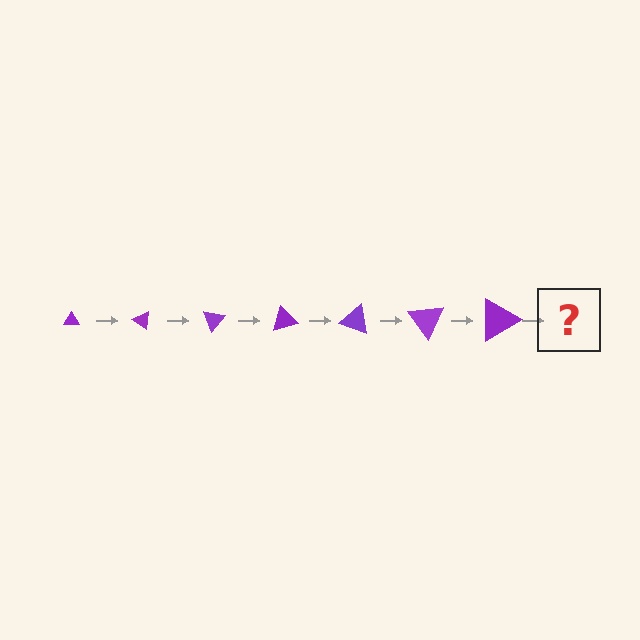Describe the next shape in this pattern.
It should be a triangle, larger than the previous one and rotated 245 degrees from the start.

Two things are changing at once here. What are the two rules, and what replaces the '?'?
The two rules are that the triangle grows larger each step and it rotates 35 degrees each step. The '?' should be a triangle, larger than the previous one and rotated 245 degrees from the start.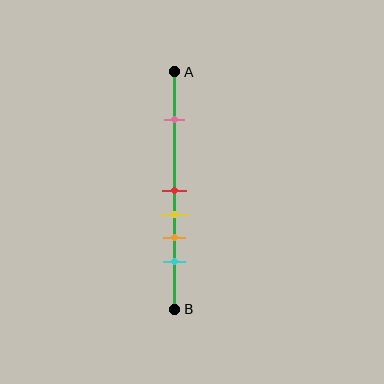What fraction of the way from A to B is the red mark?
The red mark is approximately 50% (0.5) of the way from A to B.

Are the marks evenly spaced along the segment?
No, the marks are not evenly spaced.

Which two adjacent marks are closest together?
The red and yellow marks are the closest adjacent pair.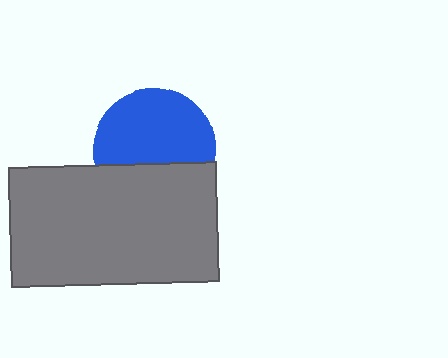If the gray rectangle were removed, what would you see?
You would see the complete blue circle.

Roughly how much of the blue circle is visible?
About half of it is visible (roughly 64%).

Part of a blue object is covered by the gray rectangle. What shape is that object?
It is a circle.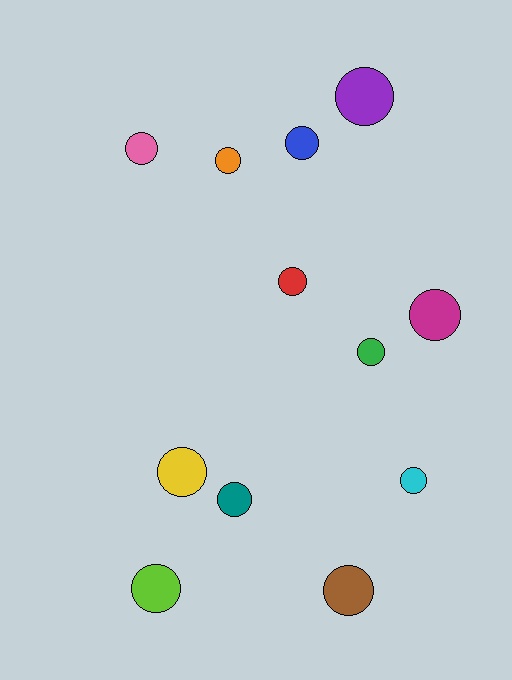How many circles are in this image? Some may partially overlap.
There are 12 circles.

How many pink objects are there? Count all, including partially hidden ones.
There is 1 pink object.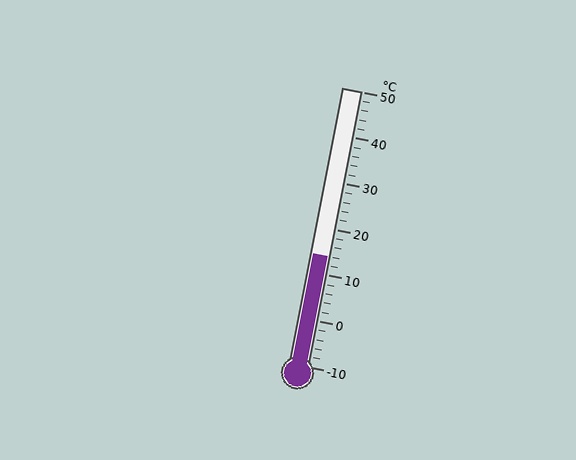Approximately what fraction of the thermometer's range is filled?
The thermometer is filled to approximately 40% of its range.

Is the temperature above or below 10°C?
The temperature is above 10°C.